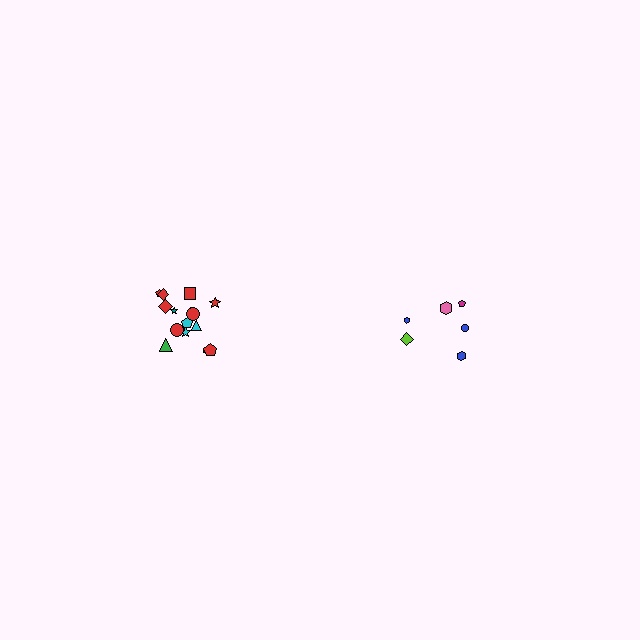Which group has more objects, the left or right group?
The left group.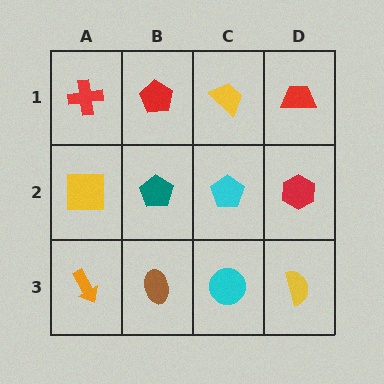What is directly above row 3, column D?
A red hexagon.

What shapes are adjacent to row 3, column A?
A yellow square (row 2, column A), a brown ellipse (row 3, column B).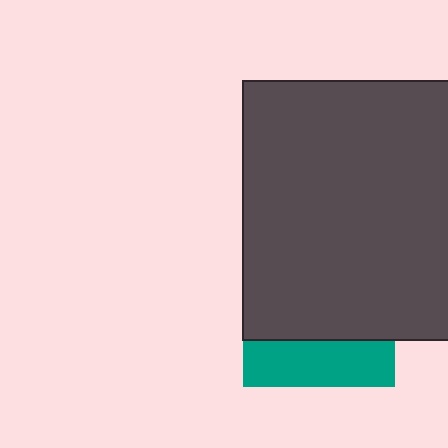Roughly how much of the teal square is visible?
A small part of it is visible (roughly 30%).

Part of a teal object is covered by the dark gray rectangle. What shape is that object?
It is a square.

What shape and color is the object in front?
The object in front is a dark gray rectangle.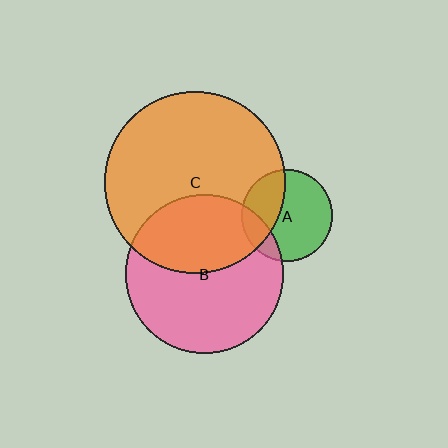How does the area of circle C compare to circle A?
Approximately 3.9 times.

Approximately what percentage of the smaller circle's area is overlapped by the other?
Approximately 35%.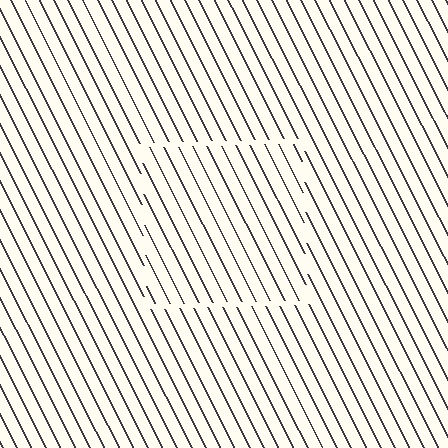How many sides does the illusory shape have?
4 sides — the line-ends trace a square.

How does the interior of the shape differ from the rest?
The interior of the shape contains the same grating, shifted by half a period — the contour is defined by the phase discontinuity where line-ends from the inner and outer gratings abut.